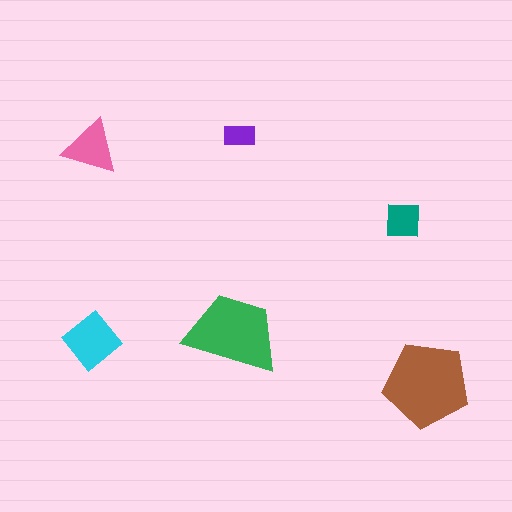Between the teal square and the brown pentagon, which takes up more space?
The brown pentagon.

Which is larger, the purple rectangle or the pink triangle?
The pink triangle.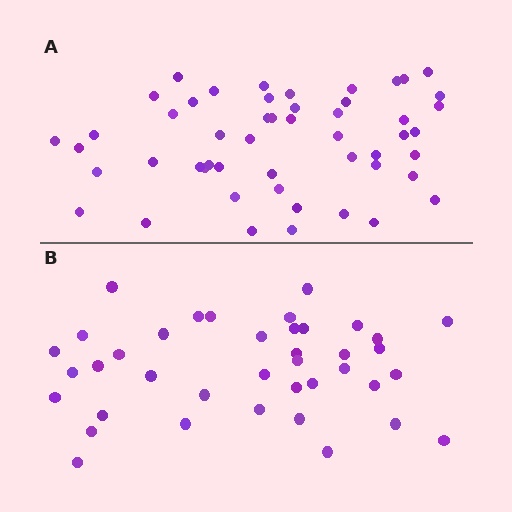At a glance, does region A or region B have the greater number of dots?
Region A (the top region) has more dots.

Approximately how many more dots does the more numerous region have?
Region A has roughly 12 or so more dots than region B.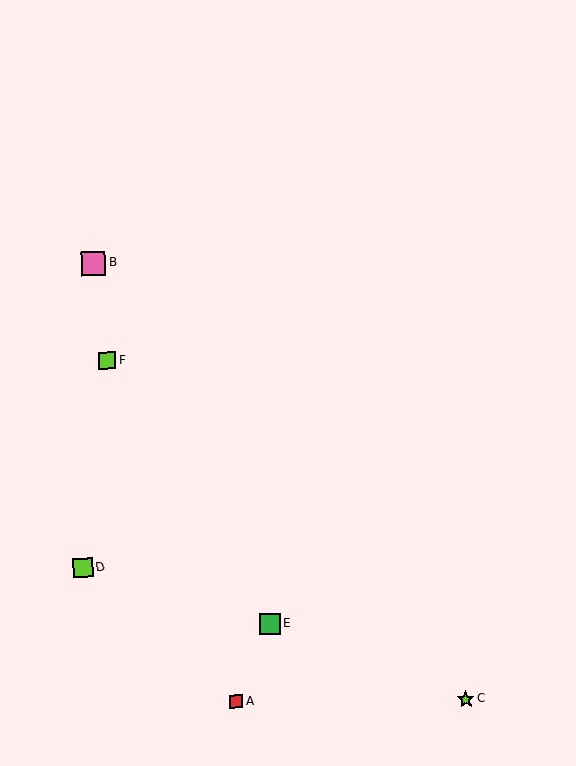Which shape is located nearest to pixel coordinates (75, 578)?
The lime square (labeled D) at (83, 568) is nearest to that location.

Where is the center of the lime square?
The center of the lime square is at (83, 568).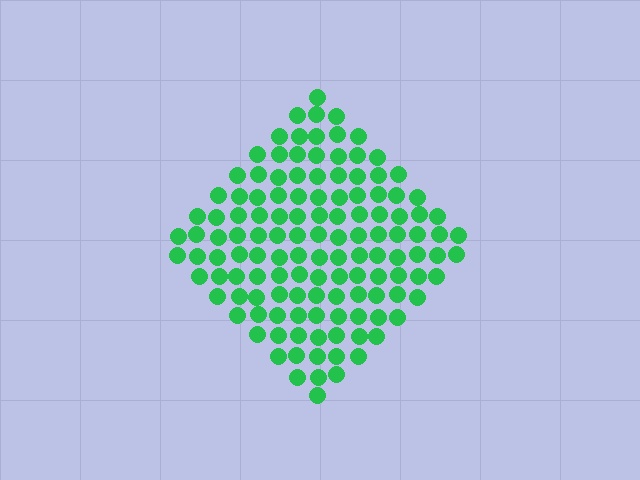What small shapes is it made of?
It is made of small circles.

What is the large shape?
The large shape is a diamond.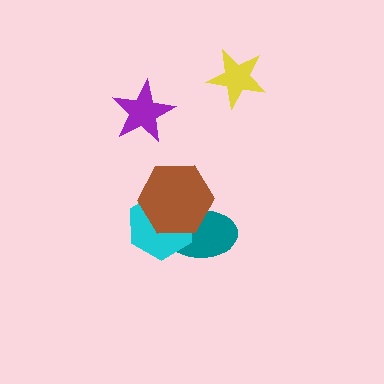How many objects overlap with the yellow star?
0 objects overlap with the yellow star.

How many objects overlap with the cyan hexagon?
2 objects overlap with the cyan hexagon.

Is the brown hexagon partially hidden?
No, no other shape covers it.